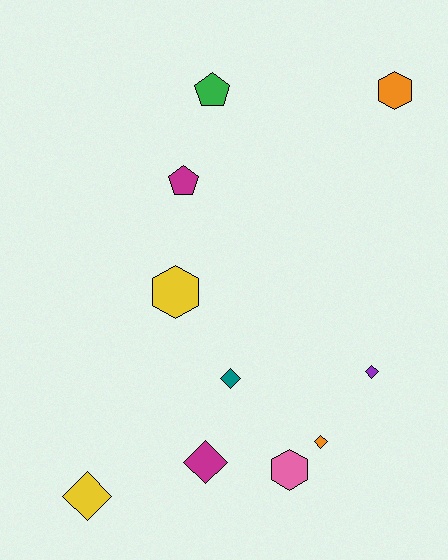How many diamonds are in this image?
There are 5 diamonds.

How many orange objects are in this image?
There are 2 orange objects.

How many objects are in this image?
There are 10 objects.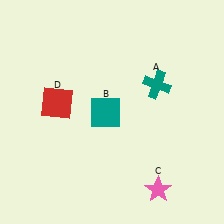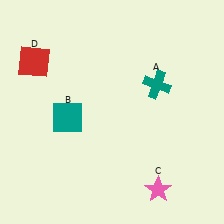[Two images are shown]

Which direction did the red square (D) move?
The red square (D) moved up.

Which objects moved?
The objects that moved are: the teal square (B), the red square (D).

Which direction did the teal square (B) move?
The teal square (B) moved left.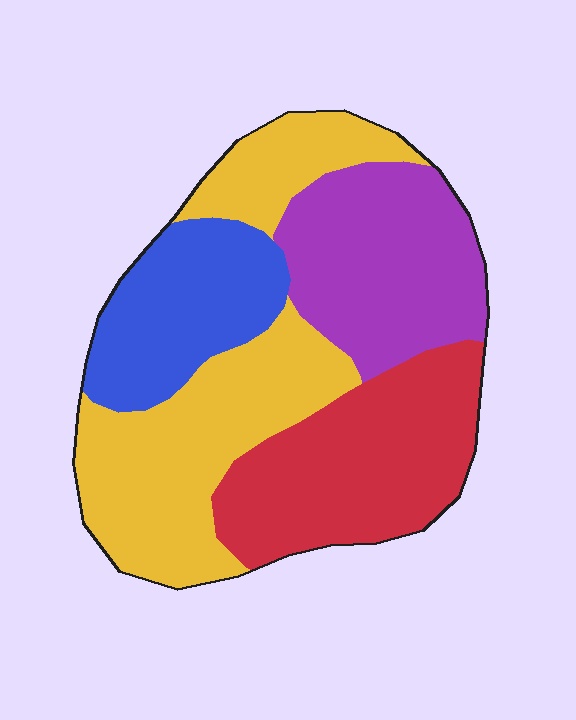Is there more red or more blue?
Red.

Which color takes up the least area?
Blue, at roughly 15%.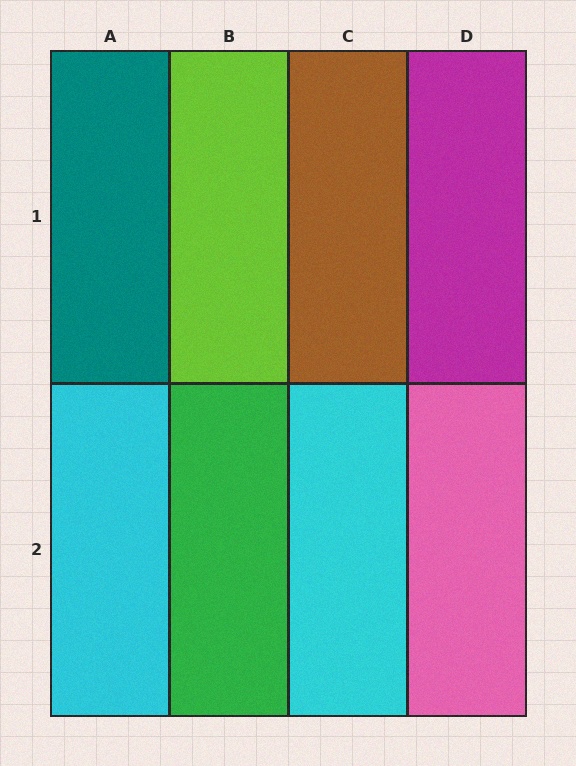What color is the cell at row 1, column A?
Teal.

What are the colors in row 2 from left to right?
Cyan, green, cyan, pink.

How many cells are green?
1 cell is green.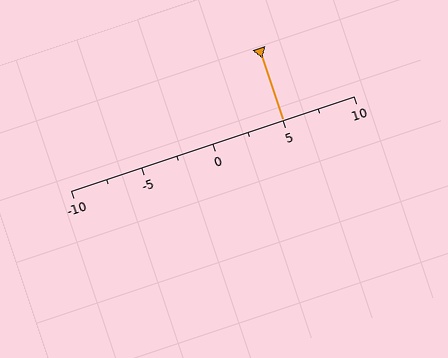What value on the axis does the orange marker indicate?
The marker indicates approximately 5.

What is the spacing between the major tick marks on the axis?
The major ticks are spaced 5 apart.